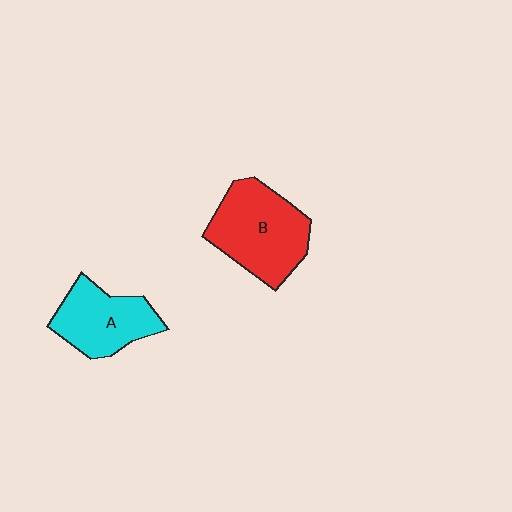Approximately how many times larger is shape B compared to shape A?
Approximately 1.3 times.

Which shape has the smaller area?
Shape A (cyan).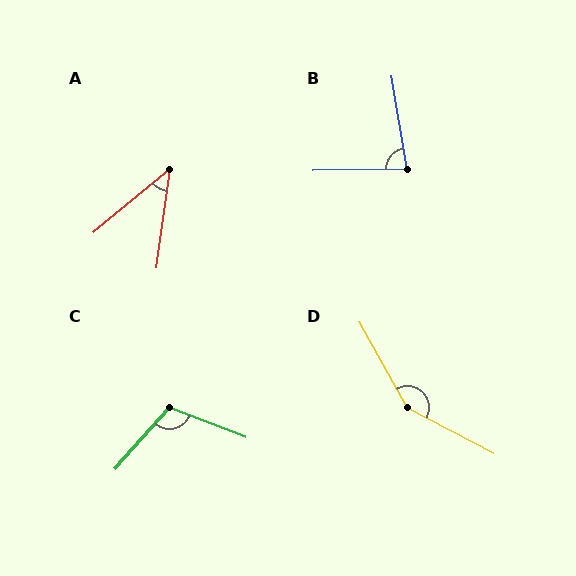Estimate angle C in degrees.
Approximately 111 degrees.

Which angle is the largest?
D, at approximately 146 degrees.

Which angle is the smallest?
A, at approximately 43 degrees.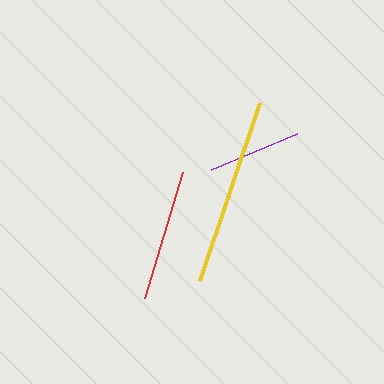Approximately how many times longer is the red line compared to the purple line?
The red line is approximately 1.4 times the length of the purple line.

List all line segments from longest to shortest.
From longest to shortest: yellow, red, purple.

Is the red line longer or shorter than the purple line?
The red line is longer than the purple line.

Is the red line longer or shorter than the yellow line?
The yellow line is longer than the red line.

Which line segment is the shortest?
The purple line is the shortest at approximately 93 pixels.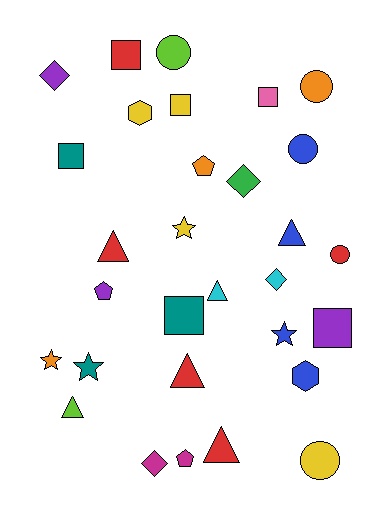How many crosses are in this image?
There are no crosses.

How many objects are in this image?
There are 30 objects.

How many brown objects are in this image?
There are no brown objects.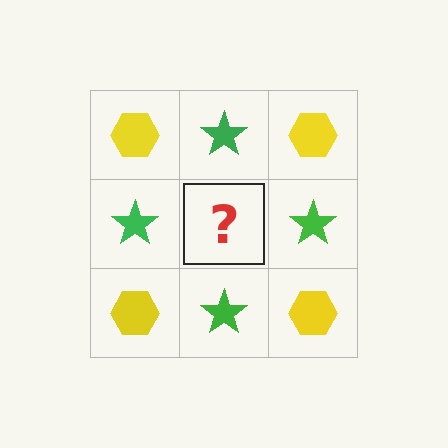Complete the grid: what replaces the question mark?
The question mark should be replaced with a yellow hexagon.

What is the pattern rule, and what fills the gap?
The rule is that it alternates yellow hexagon and green star in a checkerboard pattern. The gap should be filled with a yellow hexagon.